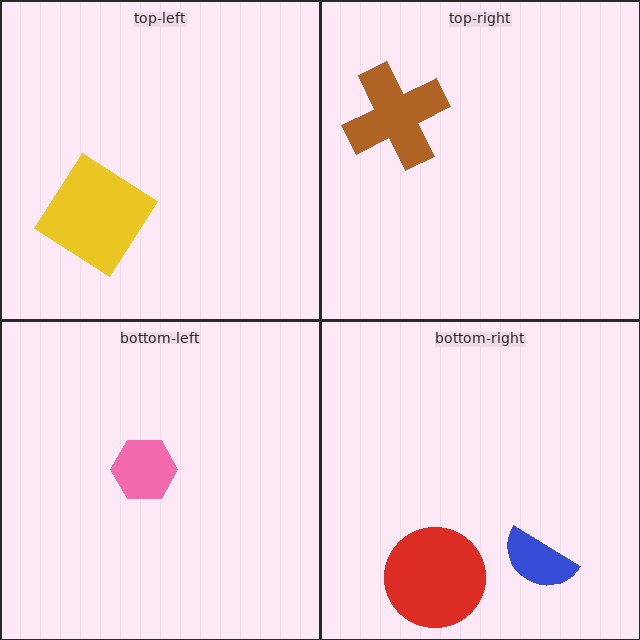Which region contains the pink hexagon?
The bottom-left region.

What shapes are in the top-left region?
The yellow diamond.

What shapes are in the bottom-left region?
The pink hexagon.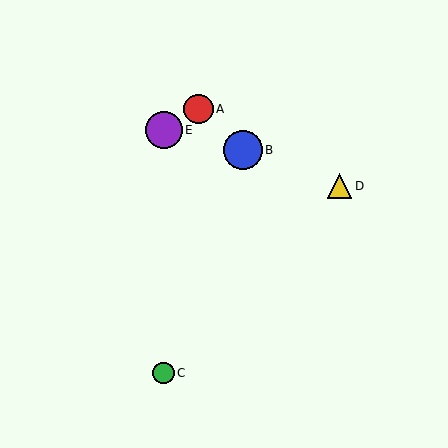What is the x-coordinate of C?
Object C is at x≈164.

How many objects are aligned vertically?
2 objects (C, E) are aligned vertically.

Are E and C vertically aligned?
Yes, both are at x≈164.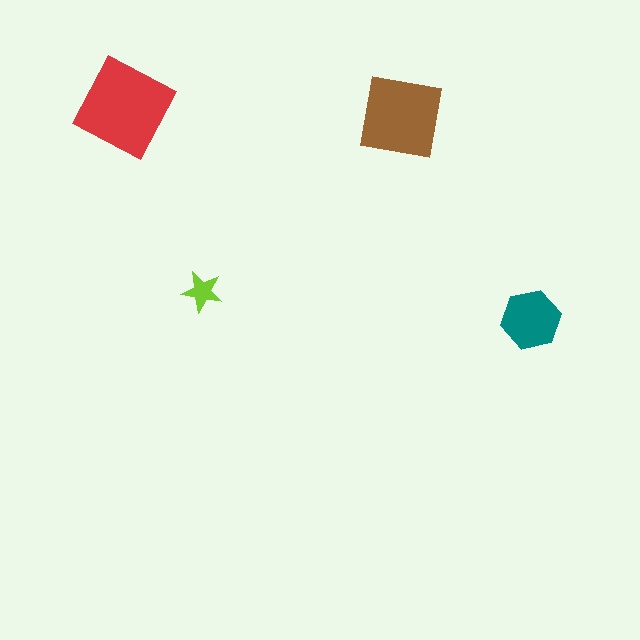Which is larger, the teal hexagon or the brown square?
The brown square.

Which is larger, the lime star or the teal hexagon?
The teal hexagon.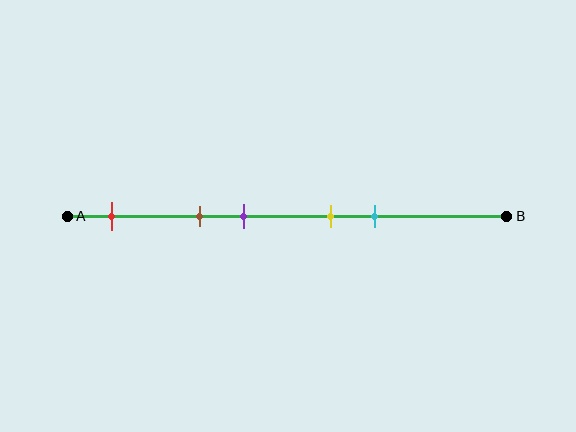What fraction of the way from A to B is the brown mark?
The brown mark is approximately 30% (0.3) of the way from A to B.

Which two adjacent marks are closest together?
The yellow and cyan marks are the closest adjacent pair.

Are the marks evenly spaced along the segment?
No, the marks are not evenly spaced.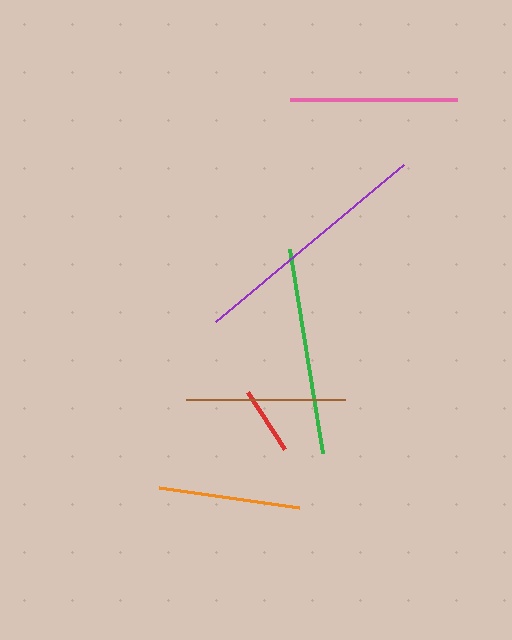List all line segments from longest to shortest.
From longest to shortest: purple, green, pink, brown, orange, red.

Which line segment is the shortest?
The red line is the shortest at approximately 67 pixels.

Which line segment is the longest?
The purple line is the longest at approximately 245 pixels.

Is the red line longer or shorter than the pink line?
The pink line is longer than the red line.